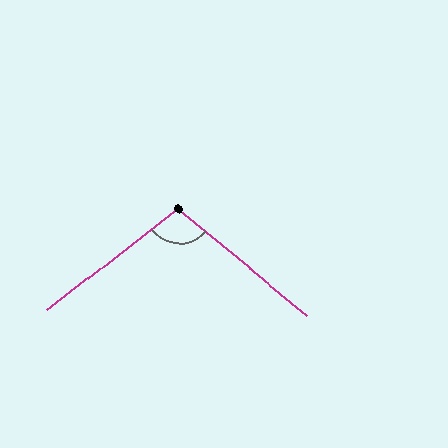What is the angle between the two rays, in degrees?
Approximately 103 degrees.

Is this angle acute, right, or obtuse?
It is obtuse.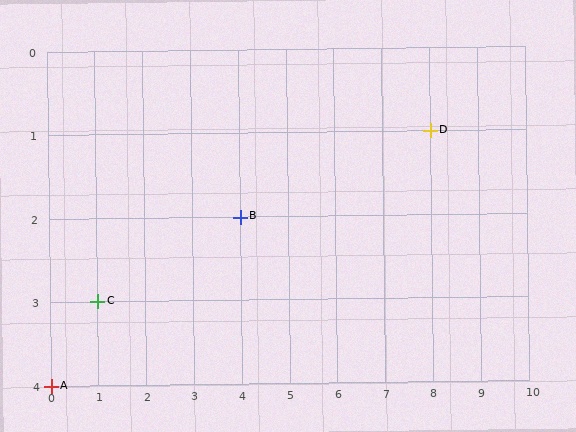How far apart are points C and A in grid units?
Points C and A are 1 column and 1 row apart (about 1.4 grid units diagonally).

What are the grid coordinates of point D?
Point D is at grid coordinates (8, 1).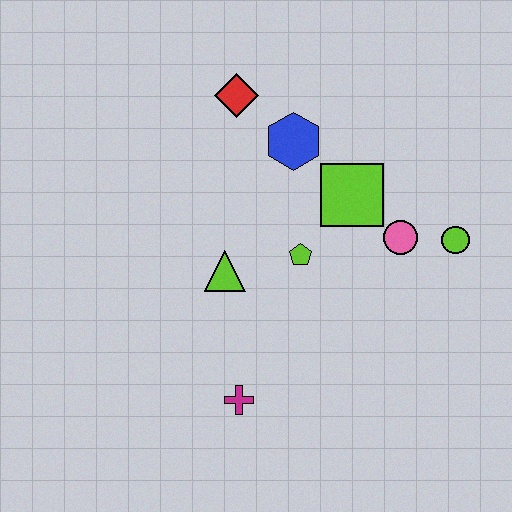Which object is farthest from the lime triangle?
The lime circle is farthest from the lime triangle.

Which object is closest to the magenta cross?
The lime triangle is closest to the magenta cross.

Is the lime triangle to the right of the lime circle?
No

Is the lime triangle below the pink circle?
Yes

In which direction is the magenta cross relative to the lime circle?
The magenta cross is to the left of the lime circle.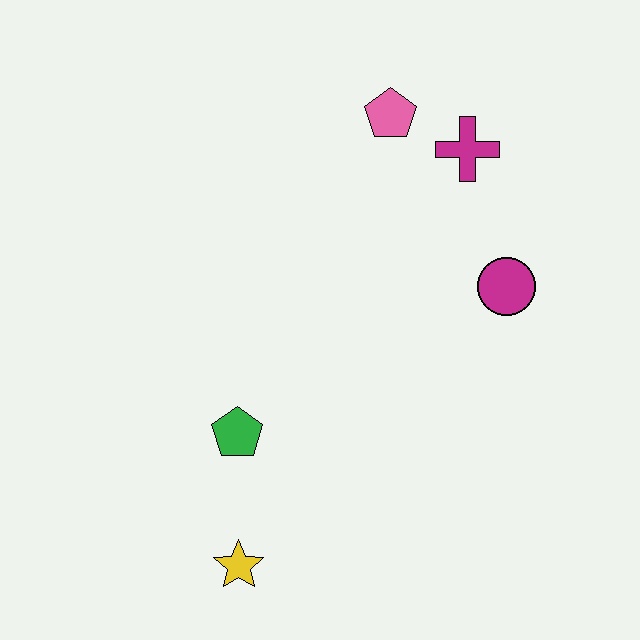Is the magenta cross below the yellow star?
No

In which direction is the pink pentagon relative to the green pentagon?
The pink pentagon is above the green pentagon.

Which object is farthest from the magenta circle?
The yellow star is farthest from the magenta circle.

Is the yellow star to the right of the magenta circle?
No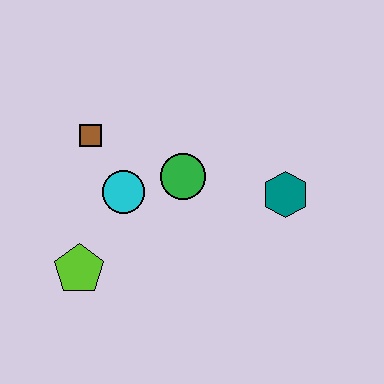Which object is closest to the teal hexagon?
The green circle is closest to the teal hexagon.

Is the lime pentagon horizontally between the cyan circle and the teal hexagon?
No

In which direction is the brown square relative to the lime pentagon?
The brown square is above the lime pentagon.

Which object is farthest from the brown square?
The teal hexagon is farthest from the brown square.